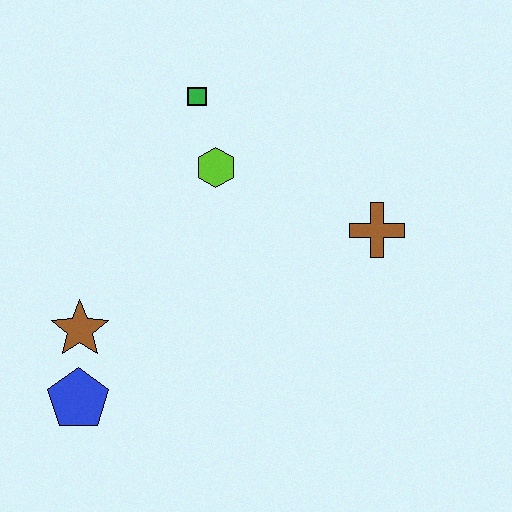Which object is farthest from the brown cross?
The blue pentagon is farthest from the brown cross.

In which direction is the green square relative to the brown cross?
The green square is to the left of the brown cross.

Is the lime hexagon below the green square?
Yes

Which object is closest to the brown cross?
The lime hexagon is closest to the brown cross.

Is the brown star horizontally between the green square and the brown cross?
No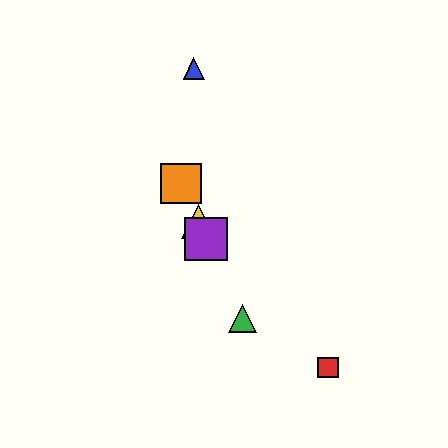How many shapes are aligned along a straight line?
4 shapes (the green triangle, the yellow triangle, the purple square, the orange square) are aligned along a straight line.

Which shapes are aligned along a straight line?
The green triangle, the yellow triangle, the purple square, the orange square are aligned along a straight line.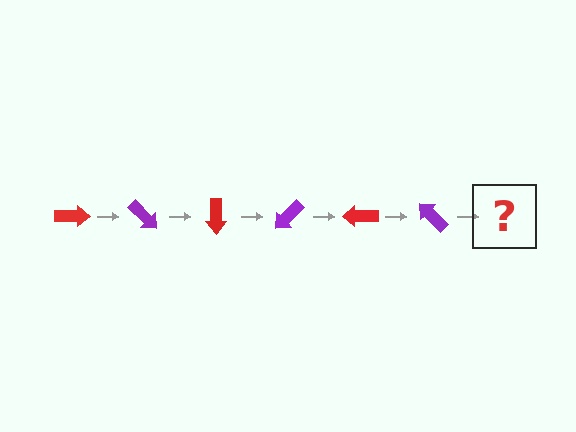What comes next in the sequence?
The next element should be a red arrow, rotated 270 degrees from the start.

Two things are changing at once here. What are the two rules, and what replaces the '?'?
The two rules are that it rotates 45 degrees each step and the color cycles through red and purple. The '?' should be a red arrow, rotated 270 degrees from the start.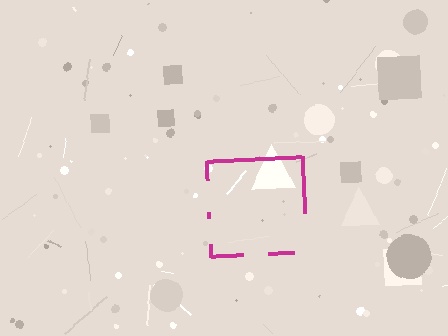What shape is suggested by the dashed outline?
The dashed outline suggests a square.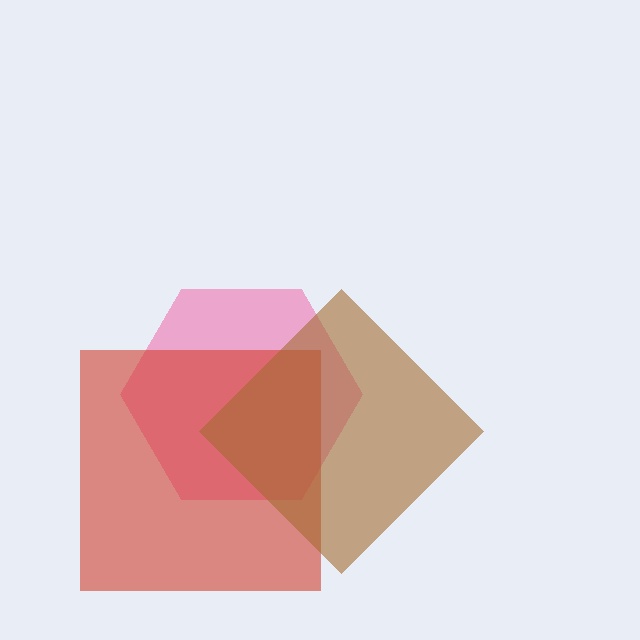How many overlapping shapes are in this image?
There are 3 overlapping shapes in the image.